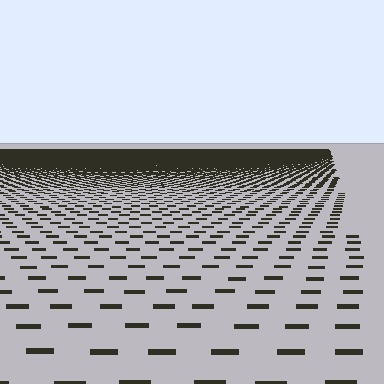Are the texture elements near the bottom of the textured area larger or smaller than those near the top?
Larger. Near the bottom, elements are closer to the viewer and appear at a bigger on-screen size.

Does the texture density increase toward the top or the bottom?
Density increases toward the top.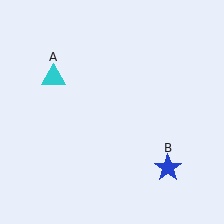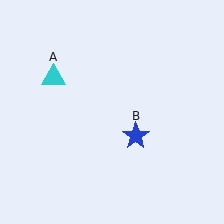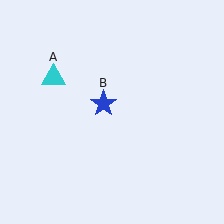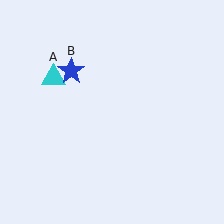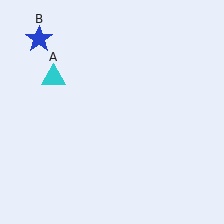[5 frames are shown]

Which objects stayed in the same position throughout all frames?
Cyan triangle (object A) remained stationary.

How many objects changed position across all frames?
1 object changed position: blue star (object B).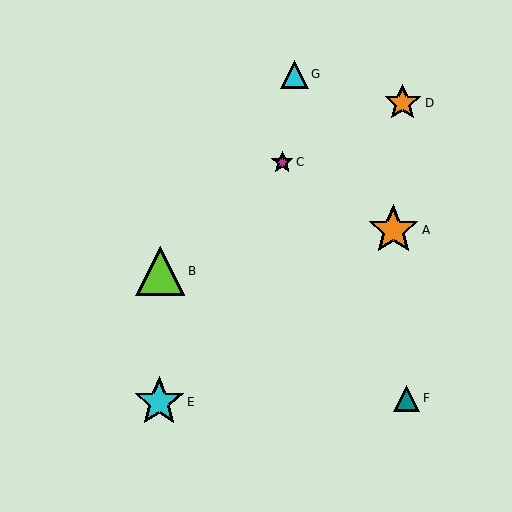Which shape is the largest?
The orange star (labeled A) is the largest.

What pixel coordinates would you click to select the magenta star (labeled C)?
Click at (282, 162) to select the magenta star C.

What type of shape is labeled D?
Shape D is an orange star.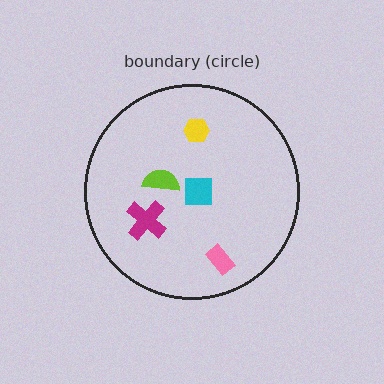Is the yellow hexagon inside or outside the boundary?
Inside.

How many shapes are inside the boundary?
5 inside, 0 outside.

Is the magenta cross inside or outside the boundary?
Inside.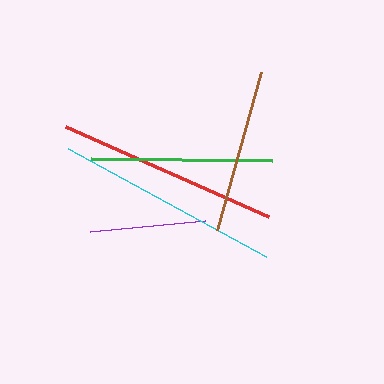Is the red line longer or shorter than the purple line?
The red line is longer than the purple line.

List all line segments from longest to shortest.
From longest to shortest: cyan, red, green, brown, purple.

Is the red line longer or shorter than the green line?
The red line is longer than the green line.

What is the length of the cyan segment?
The cyan segment is approximately 225 pixels long.